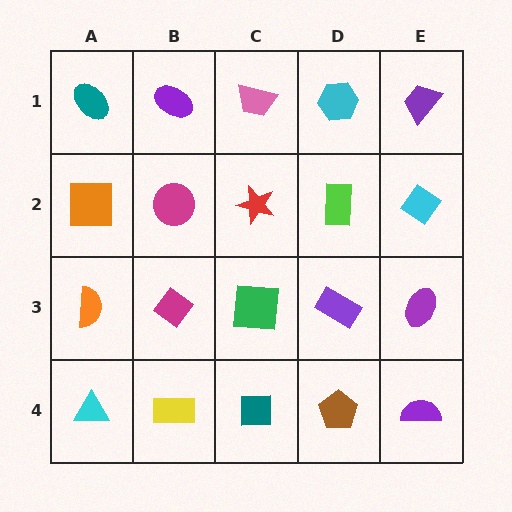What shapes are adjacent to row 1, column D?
A lime rectangle (row 2, column D), a pink trapezoid (row 1, column C), a purple trapezoid (row 1, column E).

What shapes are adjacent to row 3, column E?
A cyan diamond (row 2, column E), a purple semicircle (row 4, column E), a purple rectangle (row 3, column D).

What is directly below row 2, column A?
An orange semicircle.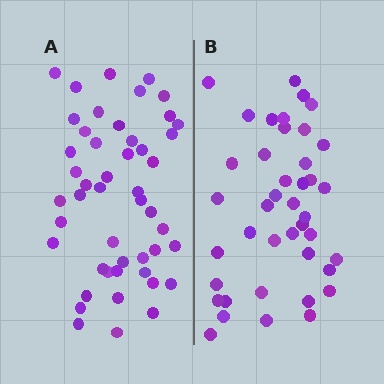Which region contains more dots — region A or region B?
Region A (the left region) has more dots.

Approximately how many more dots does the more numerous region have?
Region A has roughly 8 or so more dots than region B.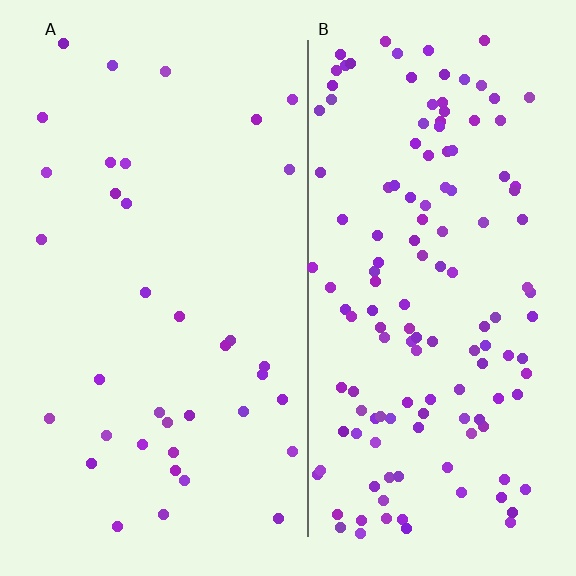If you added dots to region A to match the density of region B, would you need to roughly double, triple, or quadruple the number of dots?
Approximately quadruple.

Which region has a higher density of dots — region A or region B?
B (the right).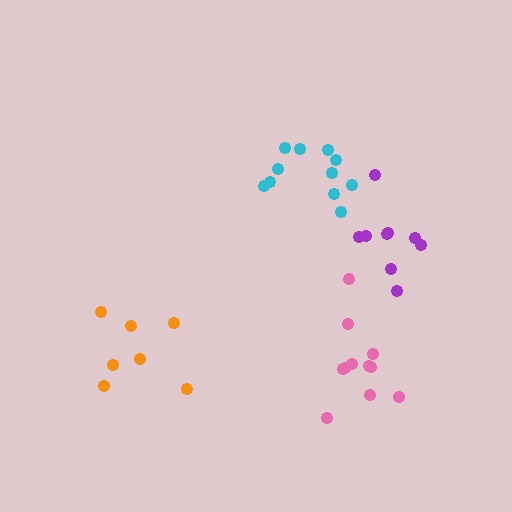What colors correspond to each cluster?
The clusters are colored: purple, pink, cyan, orange.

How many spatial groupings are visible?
There are 4 spatial groupings.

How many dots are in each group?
Group 1: 9 dots, Group 2: 11 dots, Group 3: 11 dots, Group 4: 7 dots (38 total).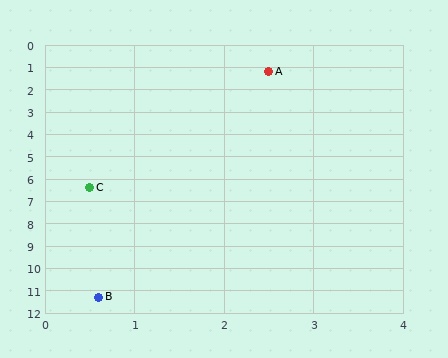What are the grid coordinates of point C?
Point C is at approximately (0.5, 6.4).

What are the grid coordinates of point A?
Point A is at approximately (2.5, 1.2).